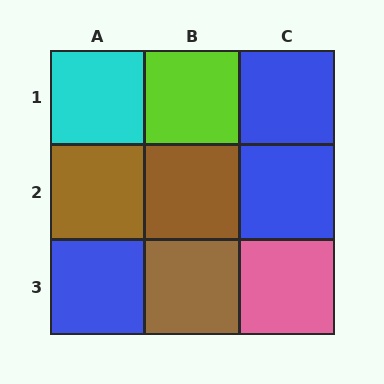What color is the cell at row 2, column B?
Brown.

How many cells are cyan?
1 cell is cyan.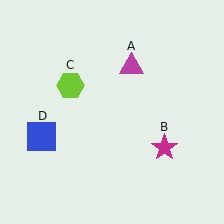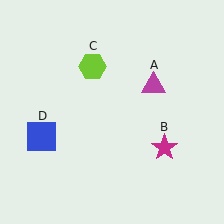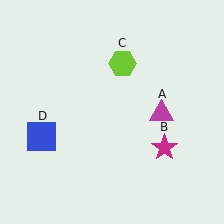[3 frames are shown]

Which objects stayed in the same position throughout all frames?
Magenta star (object B) and blue square (object D) remained stationary.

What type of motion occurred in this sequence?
The magenta triangle (object A), lime hexagon (object C) rotated clockwise around the center of the scene.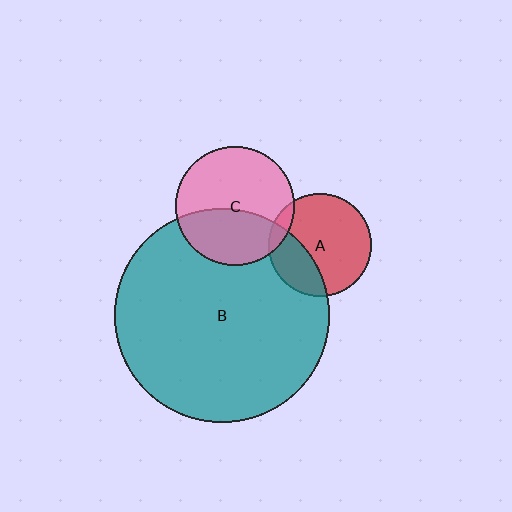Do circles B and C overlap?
Yes.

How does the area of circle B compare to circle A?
Approximately 4.4 times.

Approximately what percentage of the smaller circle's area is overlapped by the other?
Approximately 40%.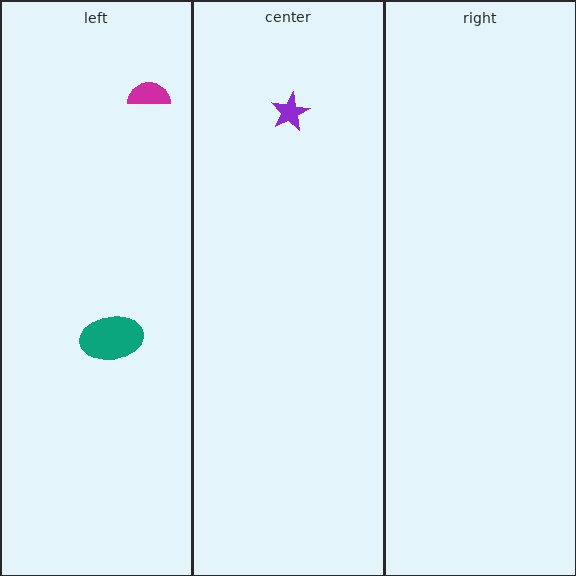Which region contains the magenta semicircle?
The left region.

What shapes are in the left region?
The magenta semicircle, the teal ellipse.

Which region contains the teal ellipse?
The left region.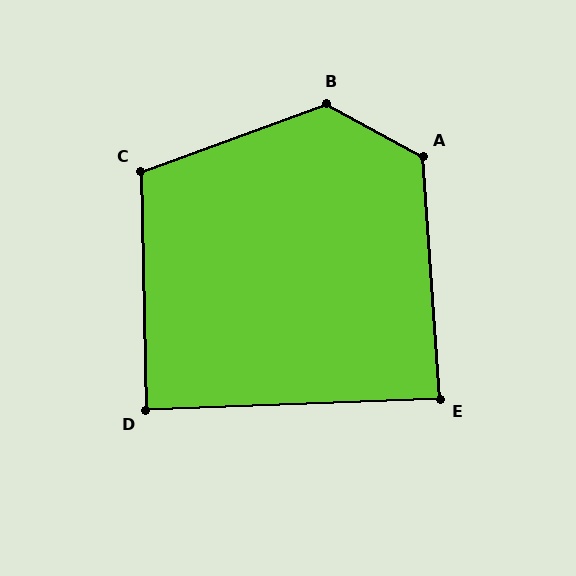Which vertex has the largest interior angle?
B, at approximately 131 degrees.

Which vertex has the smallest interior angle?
E, at approximately 88 degrees.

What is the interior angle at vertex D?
Approximately 89 degrees (approximately right).